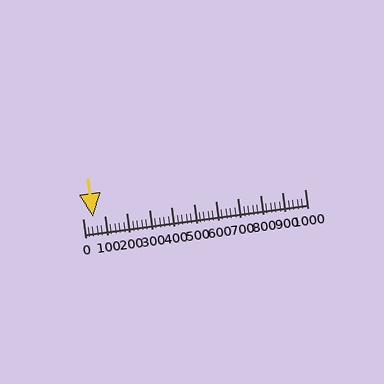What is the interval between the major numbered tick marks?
The major tick marks are spaced 100 units apart.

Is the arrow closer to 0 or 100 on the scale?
The arrow is closer to 0.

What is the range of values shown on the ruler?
The ruler shows values from 0 to 1000.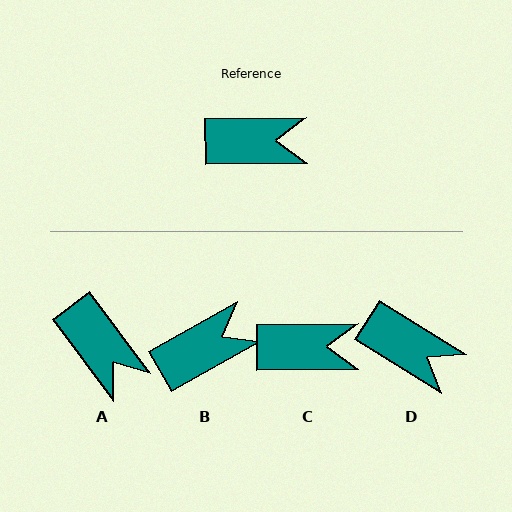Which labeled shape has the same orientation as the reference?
C.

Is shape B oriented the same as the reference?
No, it is off by about 29 degrees.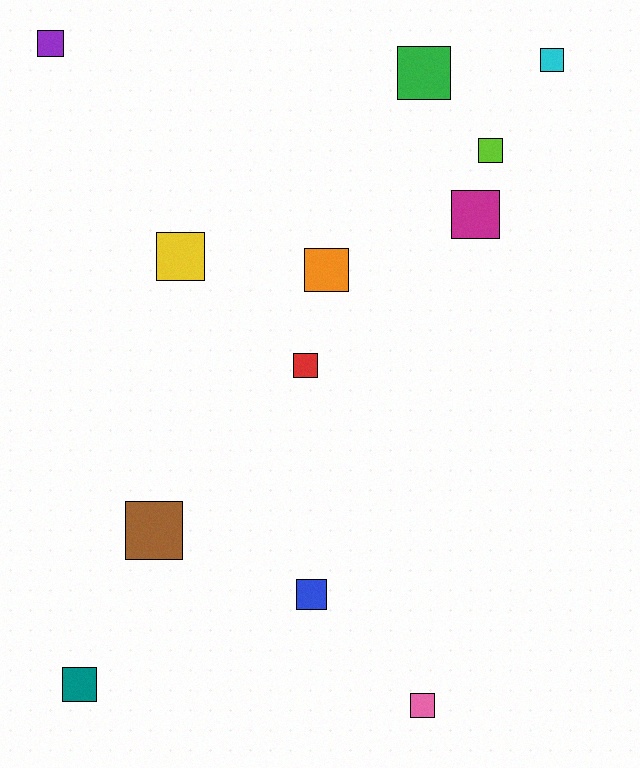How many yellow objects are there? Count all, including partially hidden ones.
There is 1 yellow object.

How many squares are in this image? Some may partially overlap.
There are 12 squares.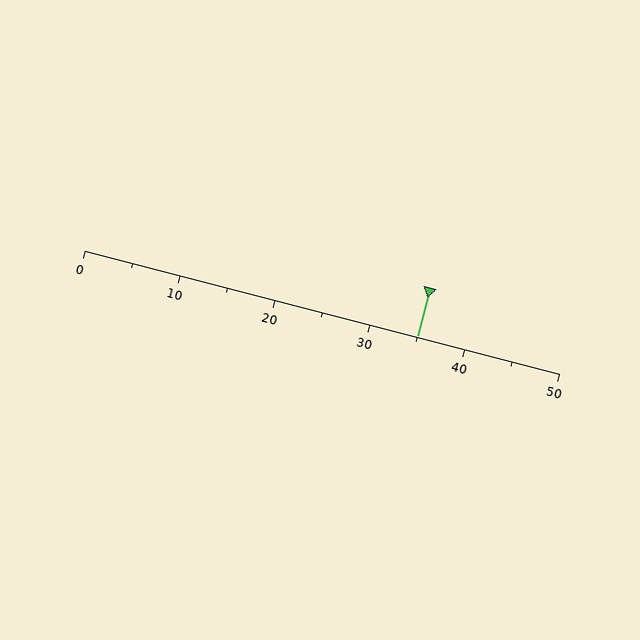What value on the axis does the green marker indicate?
The marker indicates approximately 35.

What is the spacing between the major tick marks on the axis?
The major ticks are spaced 10 apart.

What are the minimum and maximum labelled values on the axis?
The axis runs from 0 to 50.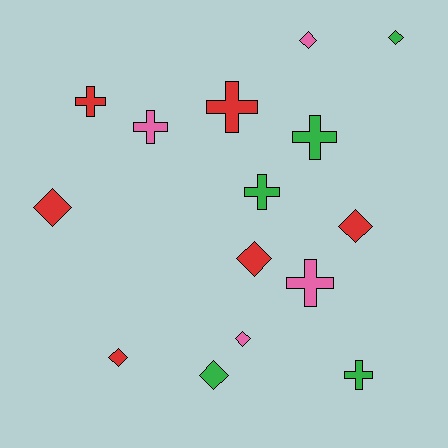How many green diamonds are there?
There are 2 green diamonds.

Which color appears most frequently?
Red, with 6 objects.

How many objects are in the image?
There are 15 objects.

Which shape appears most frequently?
Diamond, with 8 objects.